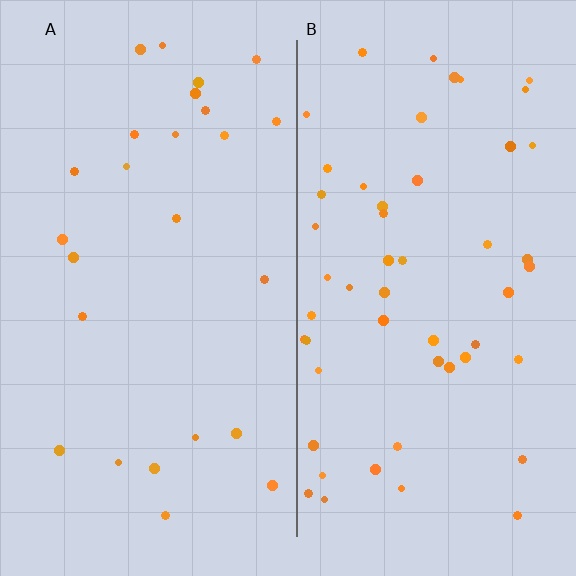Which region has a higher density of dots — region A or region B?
B (the right).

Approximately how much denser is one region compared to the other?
Approximately 2.0× — region B over region A.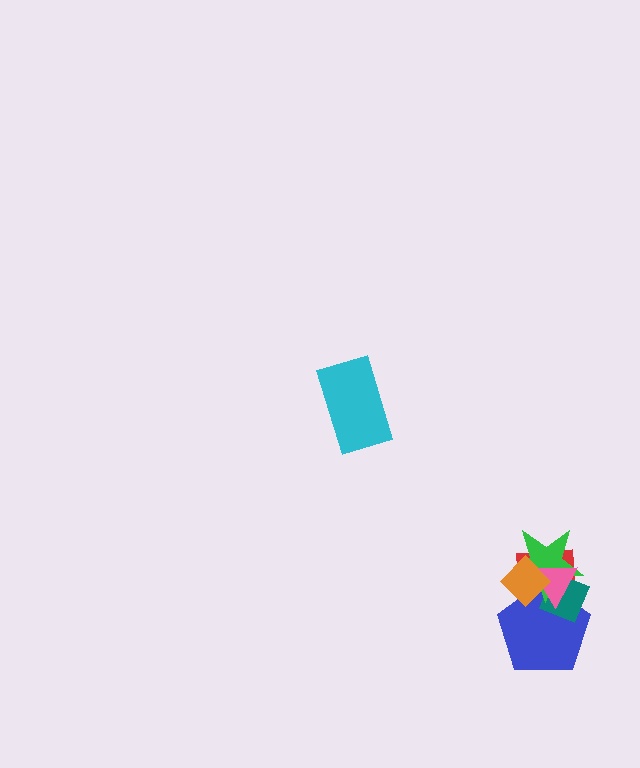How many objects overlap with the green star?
5 objects overlap with the green star.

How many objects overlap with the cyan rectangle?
0 objects overlap with the cyan rectangle.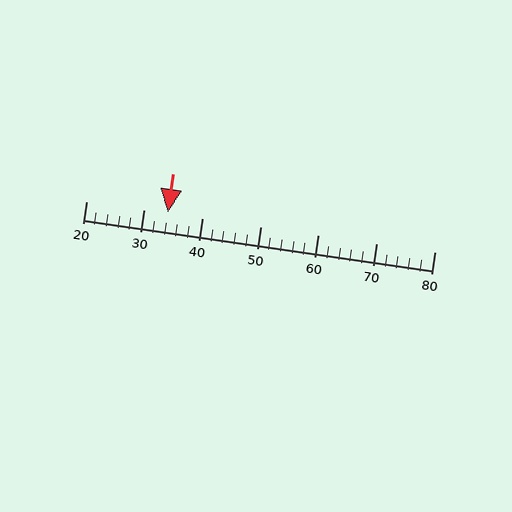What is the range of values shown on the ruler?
The ruler shows values from 20 to 80.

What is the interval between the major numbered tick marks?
The major tick marks are spaced 10 units apart.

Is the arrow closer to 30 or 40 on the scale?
The arrow is closer to 30.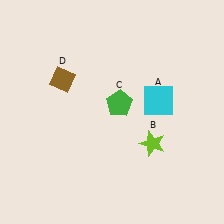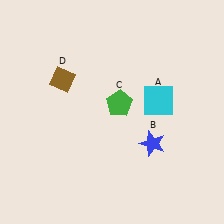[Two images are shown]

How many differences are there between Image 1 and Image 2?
There is 1 difference between the two images.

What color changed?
The star (B) changed from lime in Image 1 to blue in Image 2.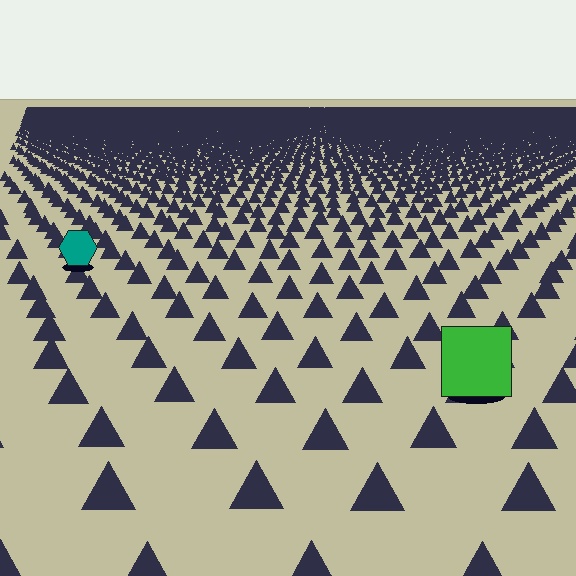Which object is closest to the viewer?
The green square is closest. The texture marks near it are larger and more spread out.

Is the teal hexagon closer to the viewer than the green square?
No. The green square is closer — you can tell from the texture gradient: the ground texture is coarser near it.